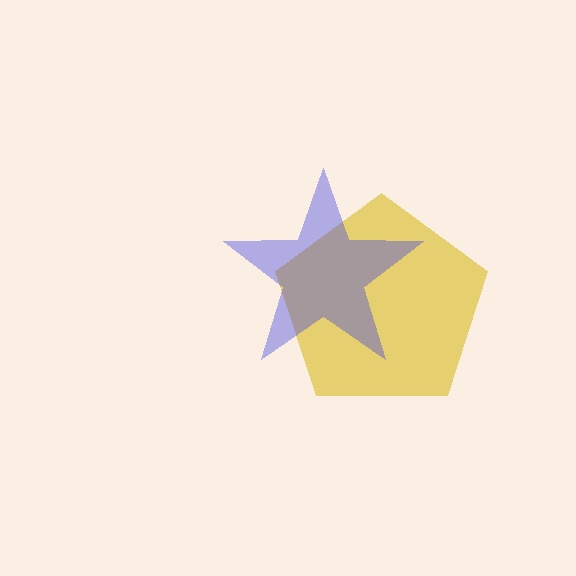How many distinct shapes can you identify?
There are 2 distinct shapes: a yellow pentagon, a blue star.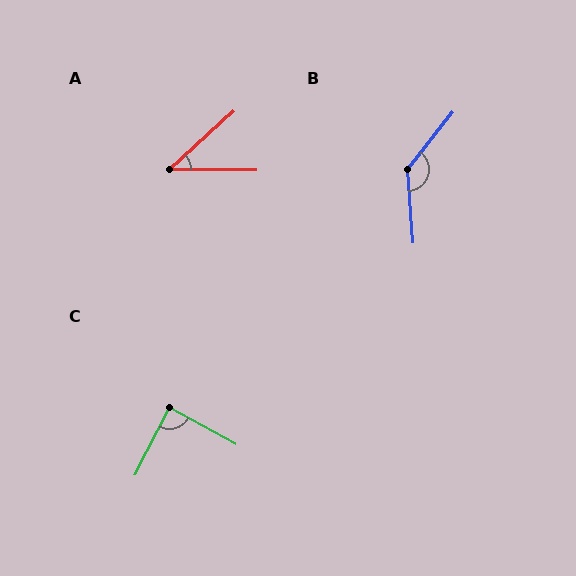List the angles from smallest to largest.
A (43°), C (88°), B (137°).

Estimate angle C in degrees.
Approximately 88 degrees.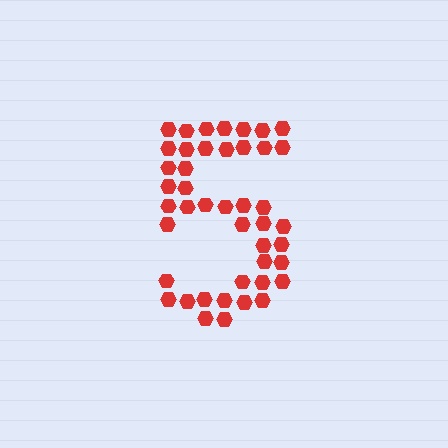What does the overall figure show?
The overall figure shows the digit 5.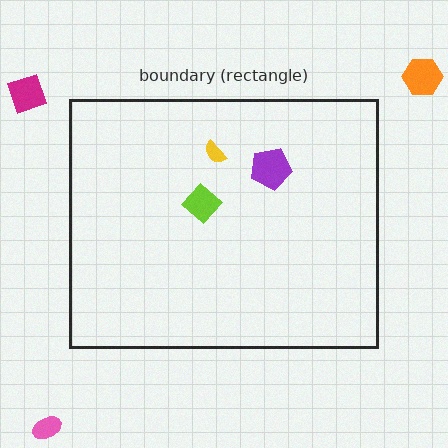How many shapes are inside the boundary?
3 inside, 3 outside.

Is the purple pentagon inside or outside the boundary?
Inside.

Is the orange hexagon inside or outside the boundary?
Outside.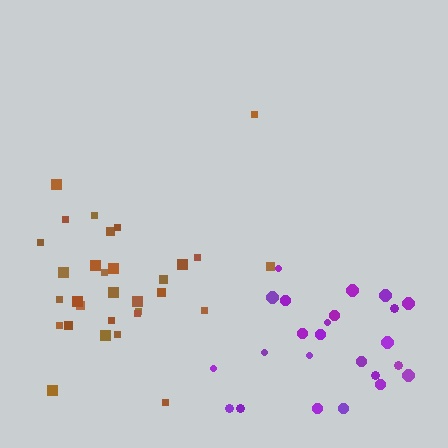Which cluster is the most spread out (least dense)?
Purple.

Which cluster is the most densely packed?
Brown.